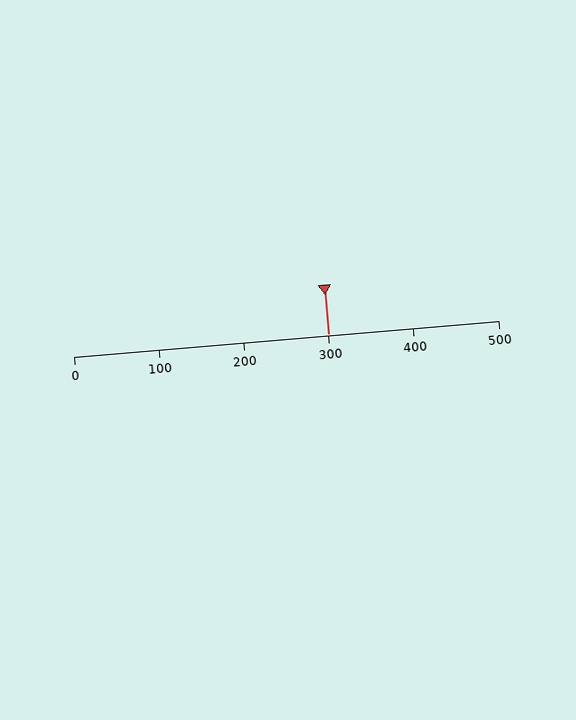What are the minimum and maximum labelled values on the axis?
The axis runs from 0 to 500.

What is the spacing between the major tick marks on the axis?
The major ticks are spaced 100 apart.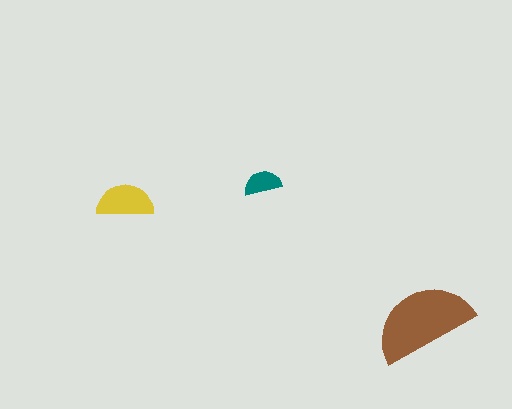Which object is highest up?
The teal semicircle is topmost.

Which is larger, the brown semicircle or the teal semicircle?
The brown one.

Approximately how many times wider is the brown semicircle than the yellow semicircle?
About 2 times wider.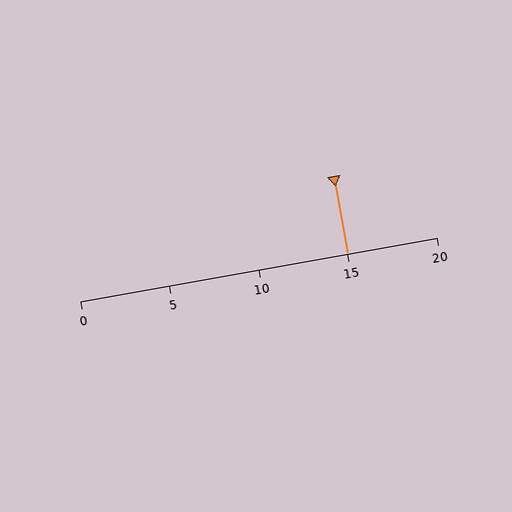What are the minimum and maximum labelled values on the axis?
The axis runs from 0 to 20.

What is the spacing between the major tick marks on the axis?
The major ticks are spaced 5 apart.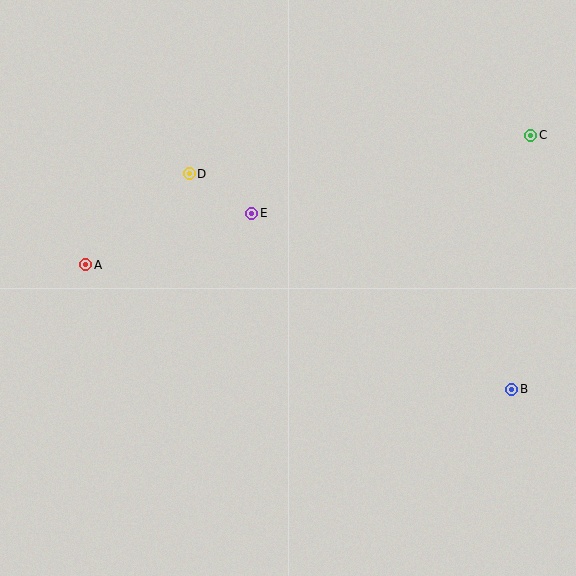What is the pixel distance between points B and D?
The distance between B and D is 388 pixels.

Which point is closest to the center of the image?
Point E at (252, 213) is closest to the center.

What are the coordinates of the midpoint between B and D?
The midpoint between B and D is at (350, 281).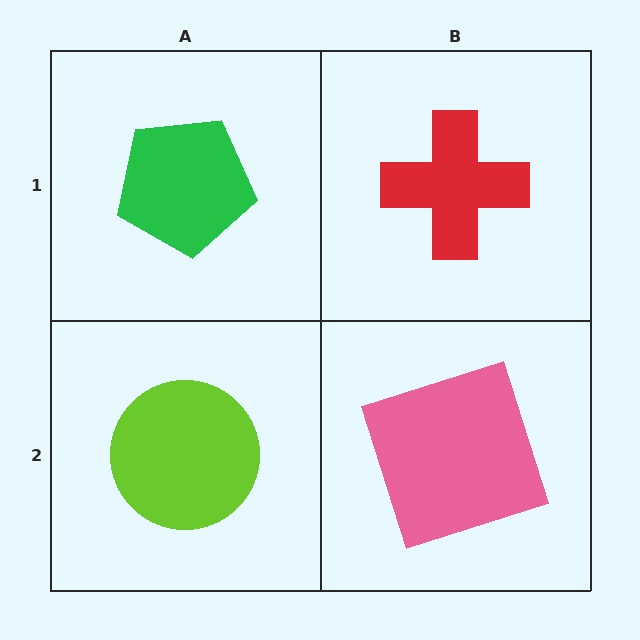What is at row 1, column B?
A red cross.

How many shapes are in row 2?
2 shapes.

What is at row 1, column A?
A green pentagon.